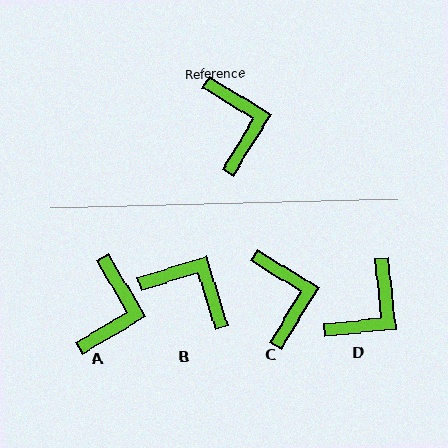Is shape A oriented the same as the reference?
No, it is off by about 28 degrees.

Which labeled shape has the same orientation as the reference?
C.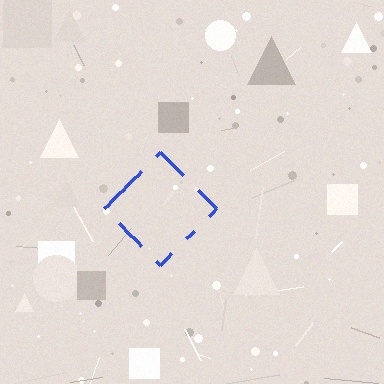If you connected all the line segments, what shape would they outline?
They would outline a diamond.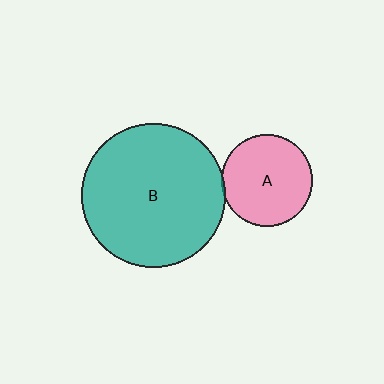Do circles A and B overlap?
Yes.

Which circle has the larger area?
Circle B (teal).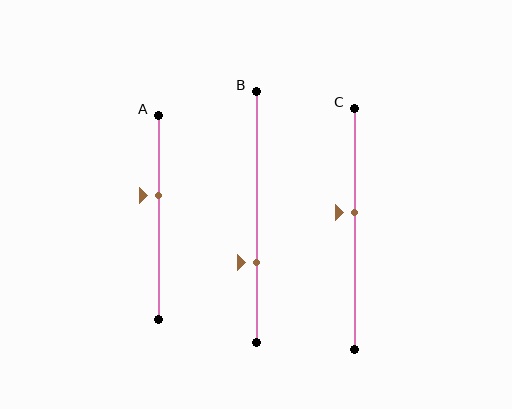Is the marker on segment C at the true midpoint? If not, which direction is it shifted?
No, the marker on segment C is shifted upward by about 7% of the segment length.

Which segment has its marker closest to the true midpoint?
Segment C has its marker closest to the true midpoint.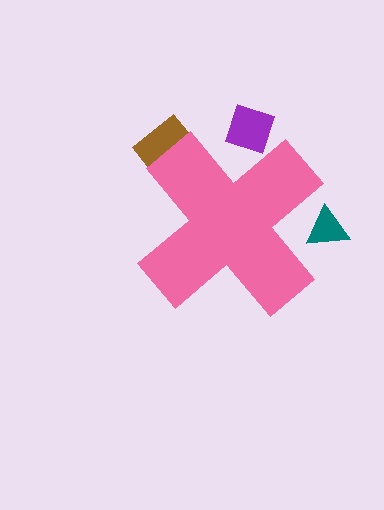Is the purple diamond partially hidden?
Yes, the purple diamond is partially hidden behind the pink cross.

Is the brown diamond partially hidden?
Yes, the brown diamond is partially hidden behind the pink cross.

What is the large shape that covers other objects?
A pink cross.